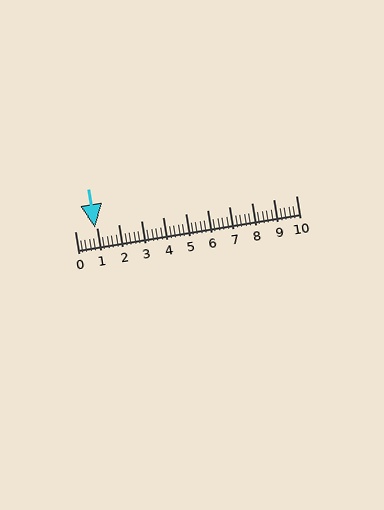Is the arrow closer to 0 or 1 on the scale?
The arrow is closer to 1.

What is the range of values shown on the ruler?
The ruler shows values from 0 to 10.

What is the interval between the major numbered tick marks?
The major tick marks are spaced 1 units apart.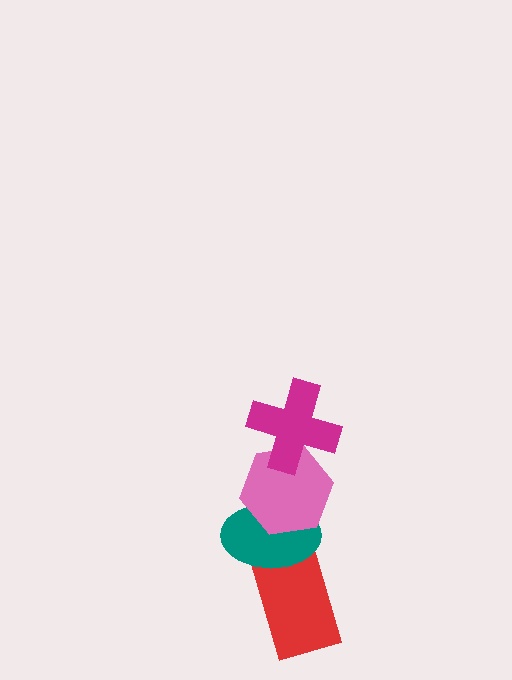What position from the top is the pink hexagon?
The pink hexagon is 2nd from the top.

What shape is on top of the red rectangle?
The teal ellipse is on top of the red rectangle.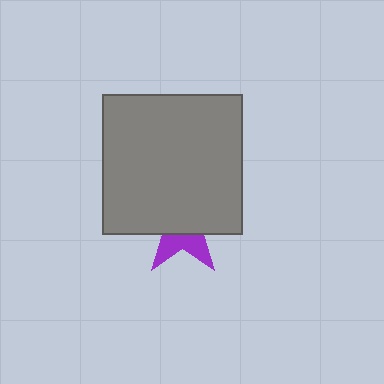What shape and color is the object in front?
The object in front is a gray square.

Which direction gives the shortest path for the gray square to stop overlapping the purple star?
Moving up gives the shortest separation.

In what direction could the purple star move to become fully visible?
The purple star could move down. That would shift it out from behind the gray square entirely.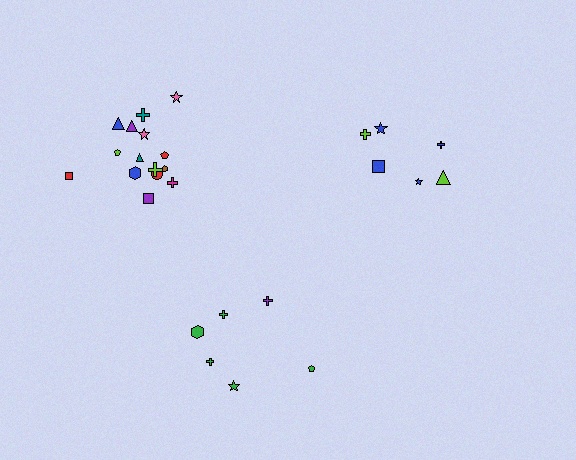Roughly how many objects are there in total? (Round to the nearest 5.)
Roughly 25 objects in total.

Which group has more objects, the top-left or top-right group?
The top-left group.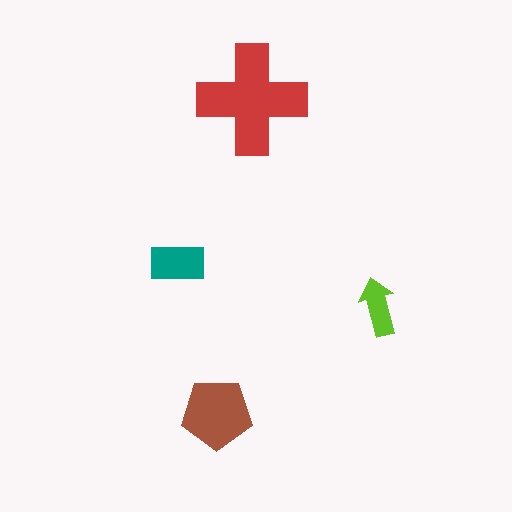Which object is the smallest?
The lime arrow.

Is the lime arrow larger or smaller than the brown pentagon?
Smaller.